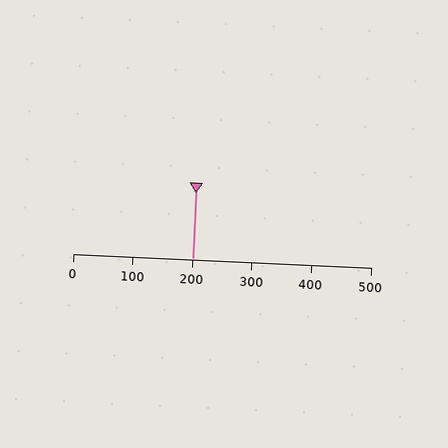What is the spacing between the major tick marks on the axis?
The major ticks are spaced 100 apart.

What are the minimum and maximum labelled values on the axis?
The axis runs from 0 to 500.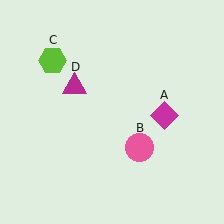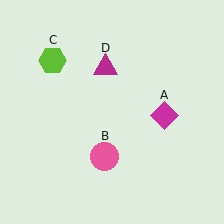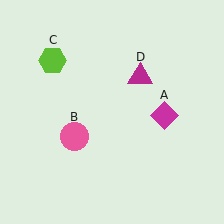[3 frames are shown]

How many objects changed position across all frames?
2 objects changed position: pink circle (object B), magenta triangle (object D).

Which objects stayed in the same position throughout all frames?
Magenta diamond (object A) and lime hexagon (object C) remained stationary.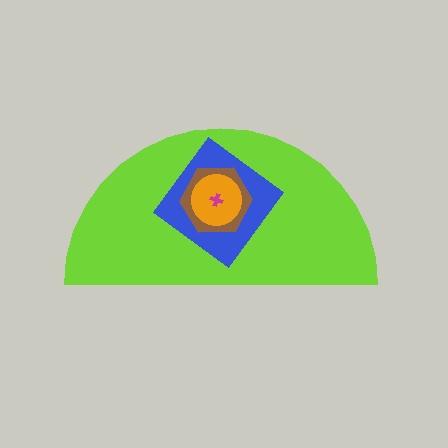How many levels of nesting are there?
5.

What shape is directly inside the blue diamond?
The brown hexagon.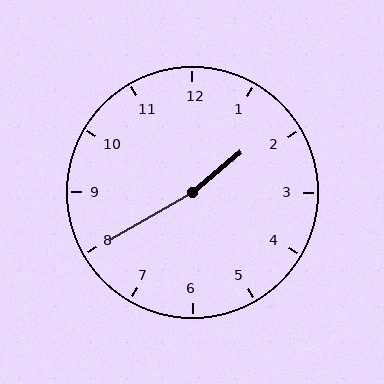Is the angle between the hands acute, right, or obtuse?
It is obtuse.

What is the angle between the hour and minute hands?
Approximately 170 degrees.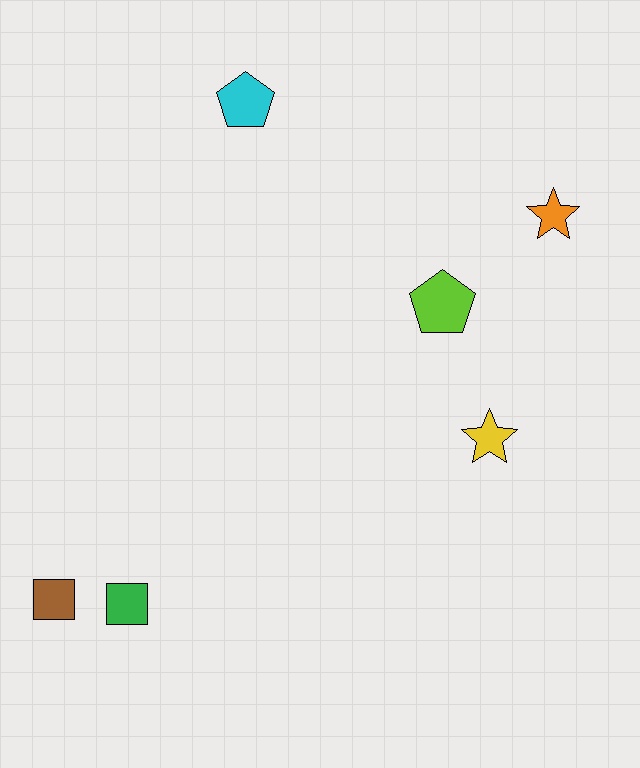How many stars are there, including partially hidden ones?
There are 2 stars.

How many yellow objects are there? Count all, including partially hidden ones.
There is 1 yellow object.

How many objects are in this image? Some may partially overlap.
There are 6 objects.